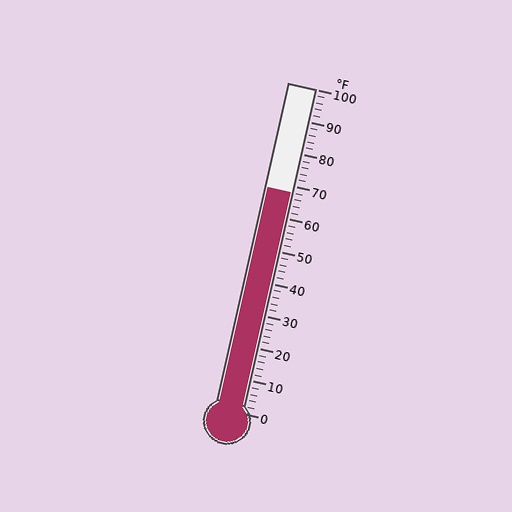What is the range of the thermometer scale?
The thermometer scale ranges from 0°F to 100°F.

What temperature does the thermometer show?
The thermometer shows approximately 68°F.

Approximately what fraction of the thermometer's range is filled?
The thermometer is filled to approximately 70% of its range.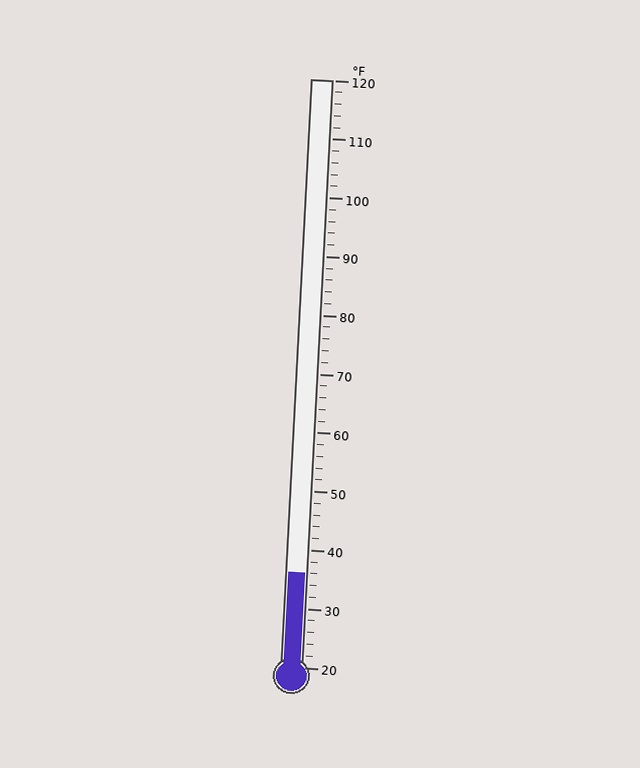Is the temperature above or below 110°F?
The temperature is below 110°F.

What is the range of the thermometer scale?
The thermometer scale ranges from 20°F to 120°F.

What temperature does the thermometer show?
The thermometer shows approximately 36°F.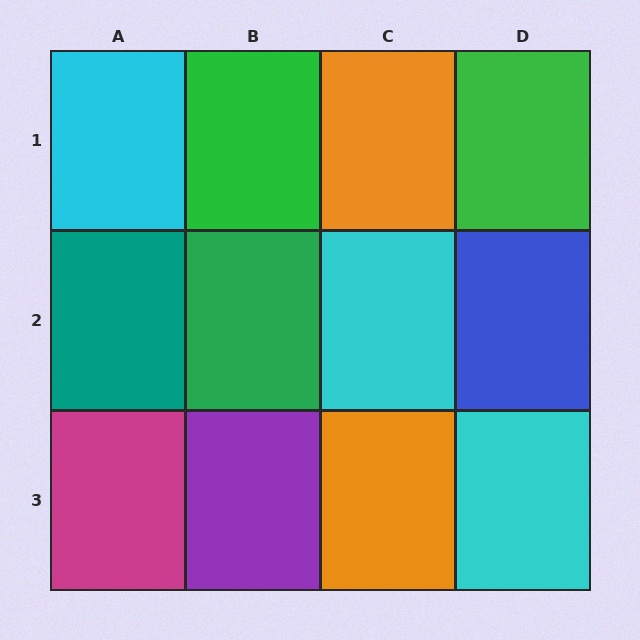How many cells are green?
3 cells are green.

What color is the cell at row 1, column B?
Green.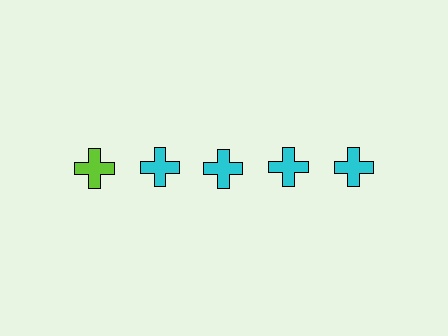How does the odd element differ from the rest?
It has a different color: lime instead of cyan.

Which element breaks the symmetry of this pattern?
The lime cross in the top row, leftmost column breaks the symmetry. All other shapes are cyan crosses.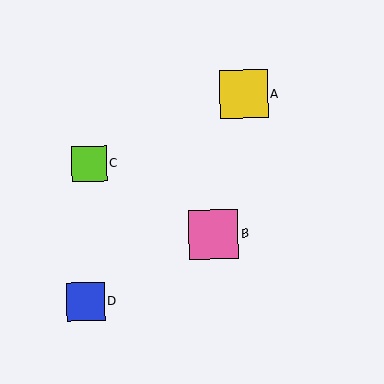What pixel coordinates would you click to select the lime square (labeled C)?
Click at (89, 164) to select the lime square C.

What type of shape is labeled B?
Shape B is a pink square.